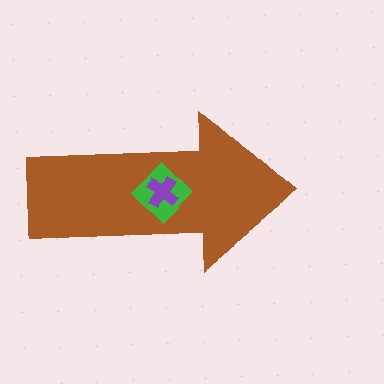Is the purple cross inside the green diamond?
Yes.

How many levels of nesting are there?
3.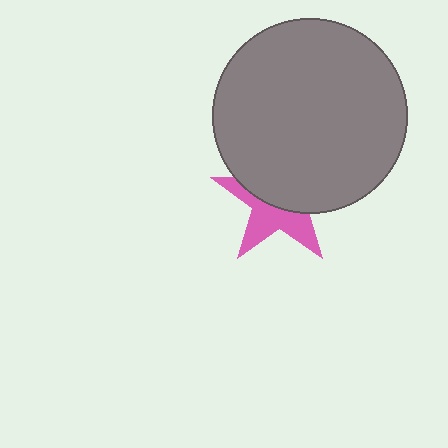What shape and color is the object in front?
The object in front is a gray circle.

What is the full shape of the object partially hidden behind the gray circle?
The partially hidden object is a pink star.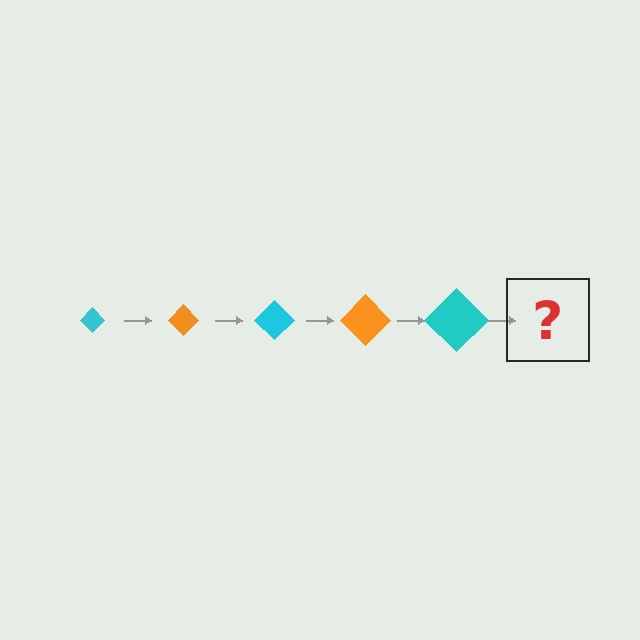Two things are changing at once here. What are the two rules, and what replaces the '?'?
The two rules are that the diamond grows larger each step and the color cycles through cyan and orange. The '?' should be an orange diamond, larger than the previous one.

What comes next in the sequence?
The next element should be an orange diamond, larger than the previous one.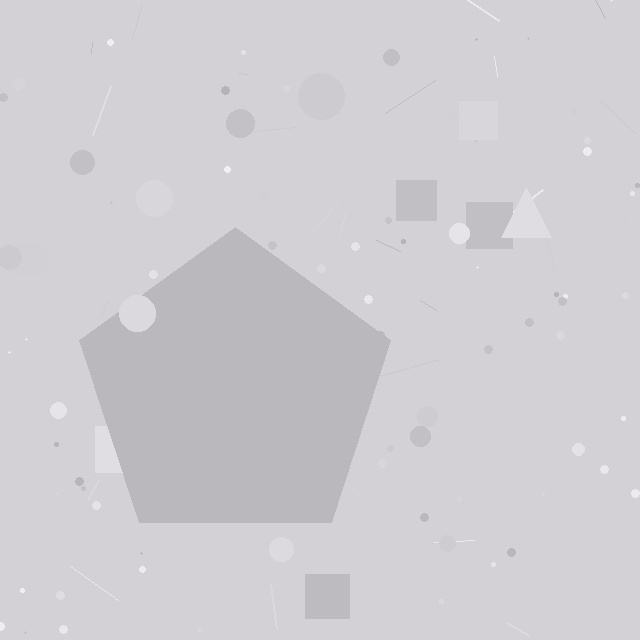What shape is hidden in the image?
A pentagon is hidden in the image.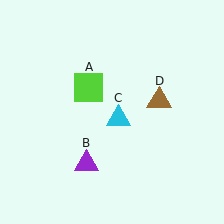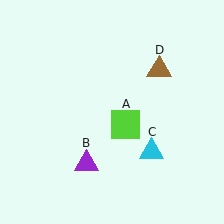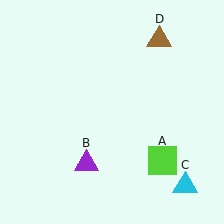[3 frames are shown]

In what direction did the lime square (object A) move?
The lime square (object A) moved down and to the right.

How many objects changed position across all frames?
3 objects changed position: lime square (object A), cyan triangle (object C), brown triangle (object D).